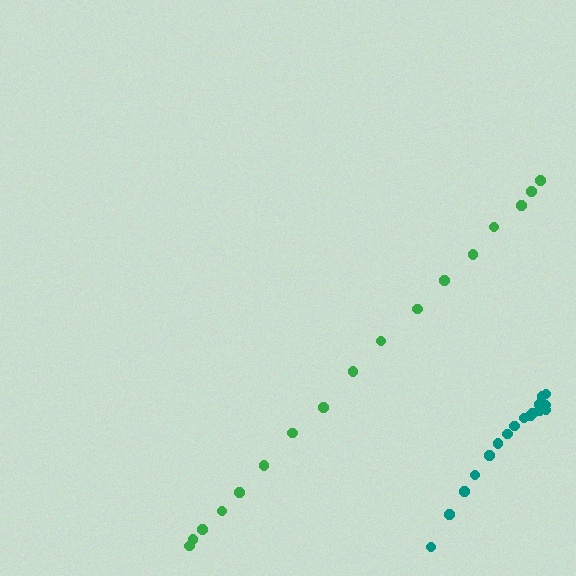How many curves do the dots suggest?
There are 2 distinct paths.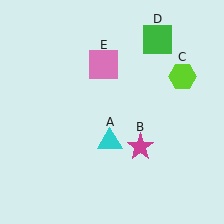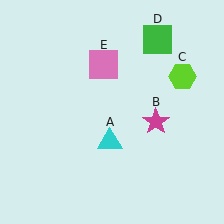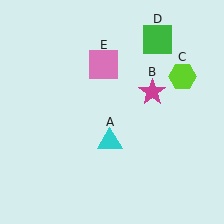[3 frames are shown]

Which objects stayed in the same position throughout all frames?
Cyan triangle (object A) and lime hexagon (object C) and green square (object D) and pink square (object E) remained stationary.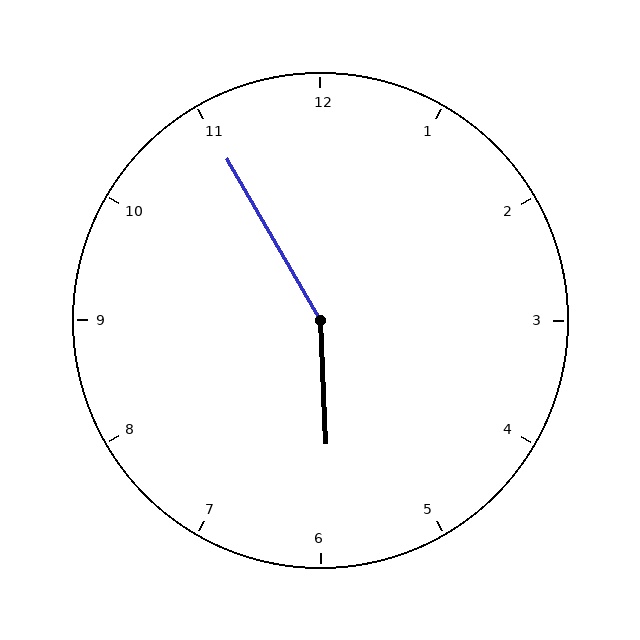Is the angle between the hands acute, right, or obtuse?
It is obtuse.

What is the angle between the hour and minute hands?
Approximately 152 degrees.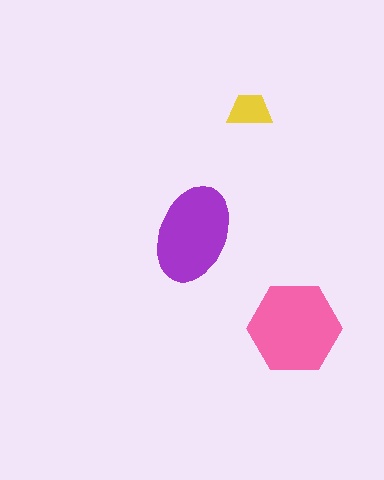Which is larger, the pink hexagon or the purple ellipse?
The pink hexagon.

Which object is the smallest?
The yellow trapezoid.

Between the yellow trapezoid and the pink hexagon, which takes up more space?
The pink hexagon.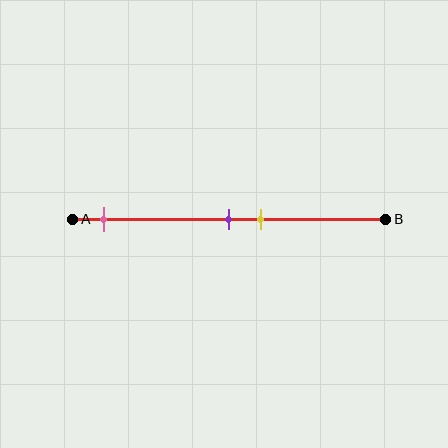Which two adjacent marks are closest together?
The purple and yellow marks are the closest adjacent pair.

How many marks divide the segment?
There are 3 marks dividing the segment.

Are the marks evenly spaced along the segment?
No, the marks are not evenly spaced.